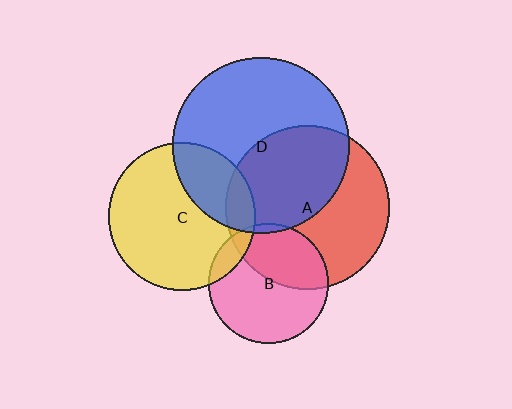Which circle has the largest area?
Circle D (blue).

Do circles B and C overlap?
Yes.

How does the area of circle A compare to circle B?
Approximately 1.9 times.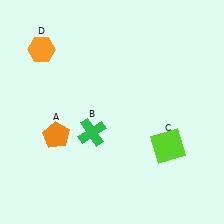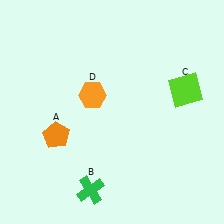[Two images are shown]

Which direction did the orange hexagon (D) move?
The orange hexagon (D) moved right.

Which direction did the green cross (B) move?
The green cross (B) moved down.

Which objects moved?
The objects that moved are: the green cross (B), the lime square (C), the orange hexagon (D).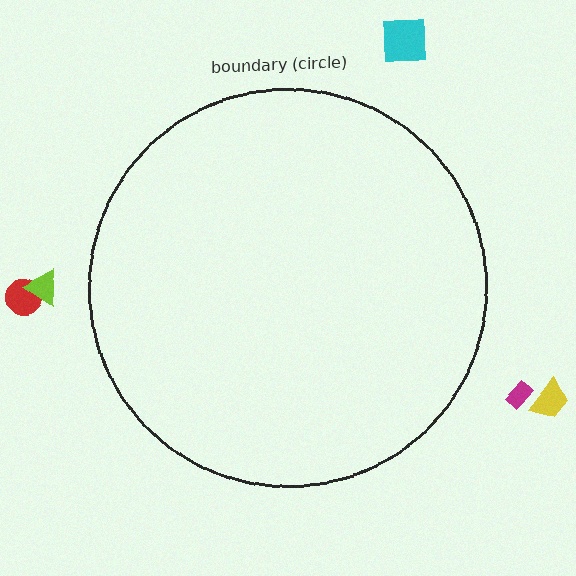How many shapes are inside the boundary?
0 inside, 5 outside.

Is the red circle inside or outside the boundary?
Outside.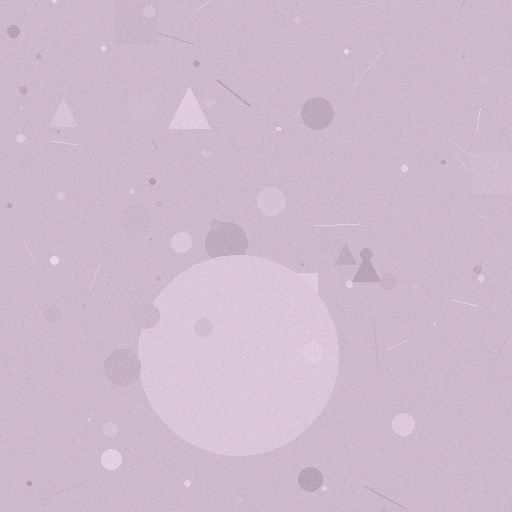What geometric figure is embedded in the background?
A circle is embedded in the background.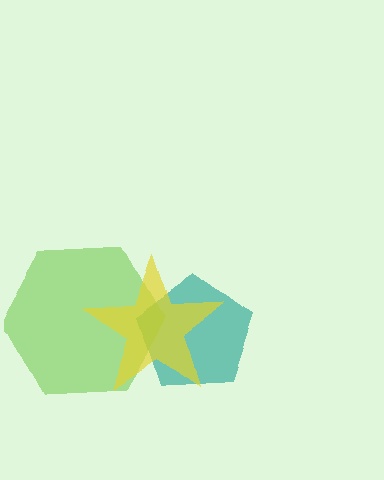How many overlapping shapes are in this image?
There are 3 overlapping shapes in the image.